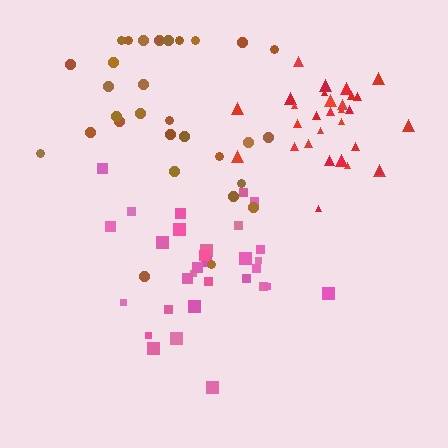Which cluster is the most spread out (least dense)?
Brown.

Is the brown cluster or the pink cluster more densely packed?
Pink.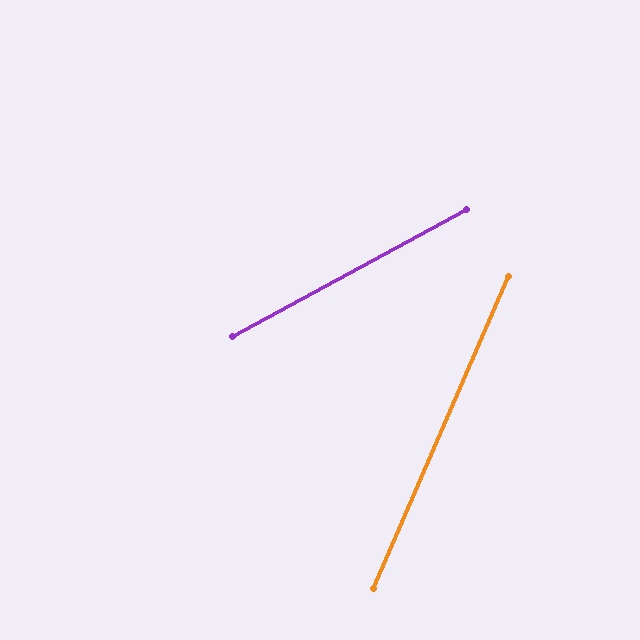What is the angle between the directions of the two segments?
Approximately 38 degrees.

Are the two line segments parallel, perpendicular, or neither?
Neither parallel nor perpendicular — they differ by about 38°.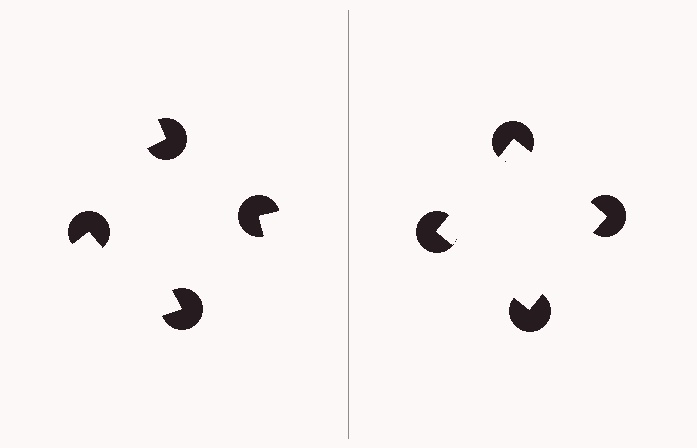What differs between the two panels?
The pac-man discs are positioned identically on both sides; only the wedge orientations differ. On the right they align to a square; on the left they are misaligned.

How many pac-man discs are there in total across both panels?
8 — 4 on each side.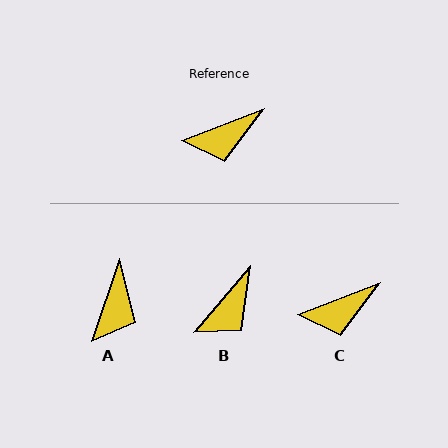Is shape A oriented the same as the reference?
No, it is off by about 50 degrees.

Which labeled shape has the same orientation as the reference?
C.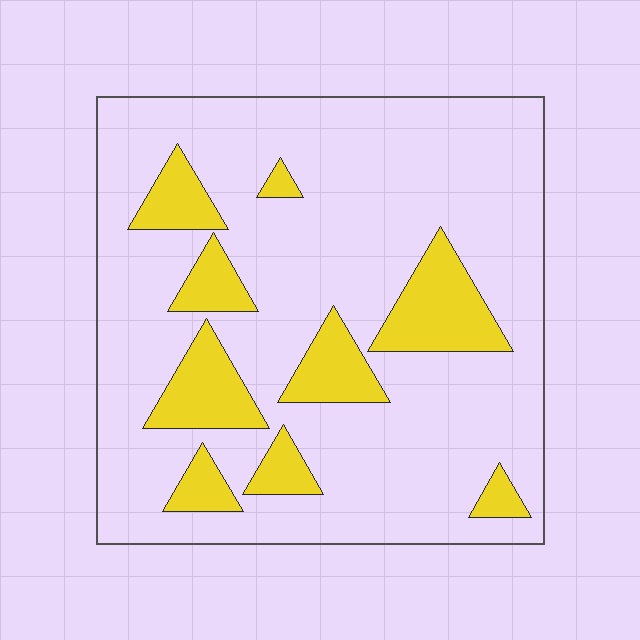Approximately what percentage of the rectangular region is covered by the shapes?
Approximately 20%.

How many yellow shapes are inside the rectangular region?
9.